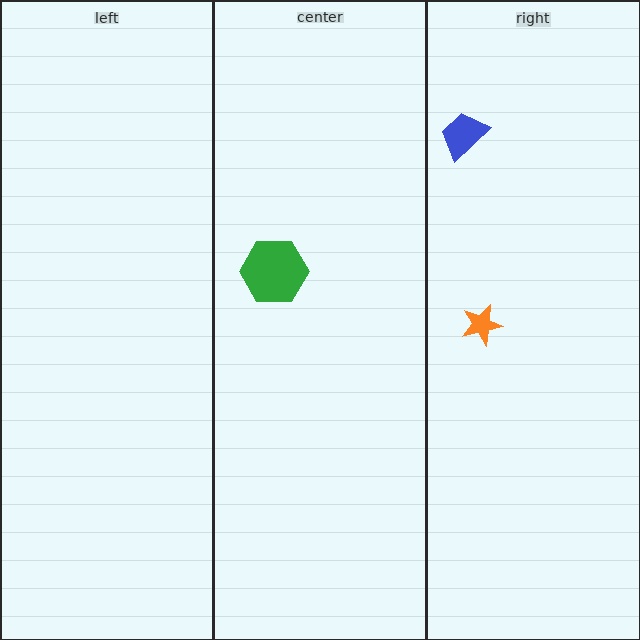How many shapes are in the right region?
2.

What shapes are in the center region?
The green hexagon.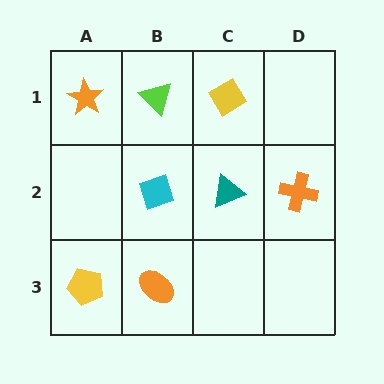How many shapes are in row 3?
2 shapes.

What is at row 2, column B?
A cyan diamond.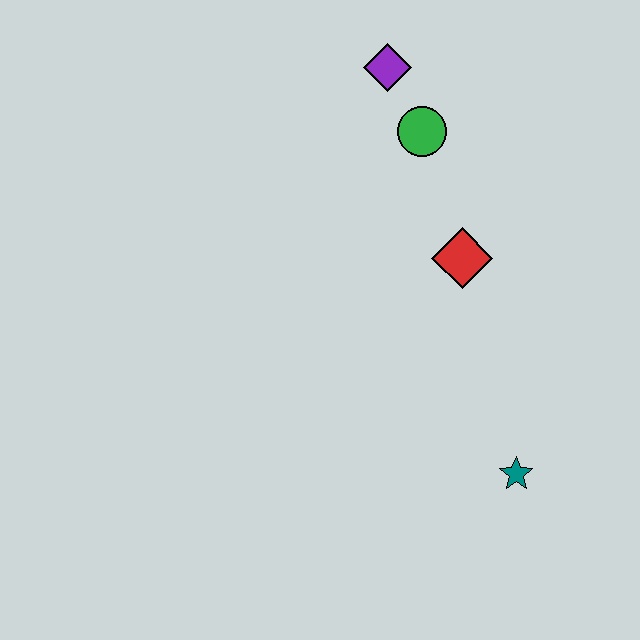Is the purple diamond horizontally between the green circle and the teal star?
No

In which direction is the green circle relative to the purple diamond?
The green circle is below the purple diamond.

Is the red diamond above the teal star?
Yes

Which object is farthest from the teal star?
The purple diamond is farthest from the teal star.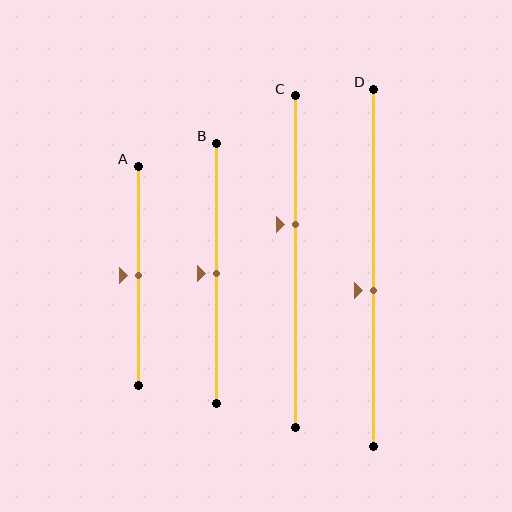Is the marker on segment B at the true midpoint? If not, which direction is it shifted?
Yes, the marker on segment B is at the true midpoint.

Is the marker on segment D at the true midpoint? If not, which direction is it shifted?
No, the marker on segment D is shifted downward by about 6% of the segment length.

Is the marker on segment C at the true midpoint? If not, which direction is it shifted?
No, the marker on segment C is shifted upward by about 11% of the segment length.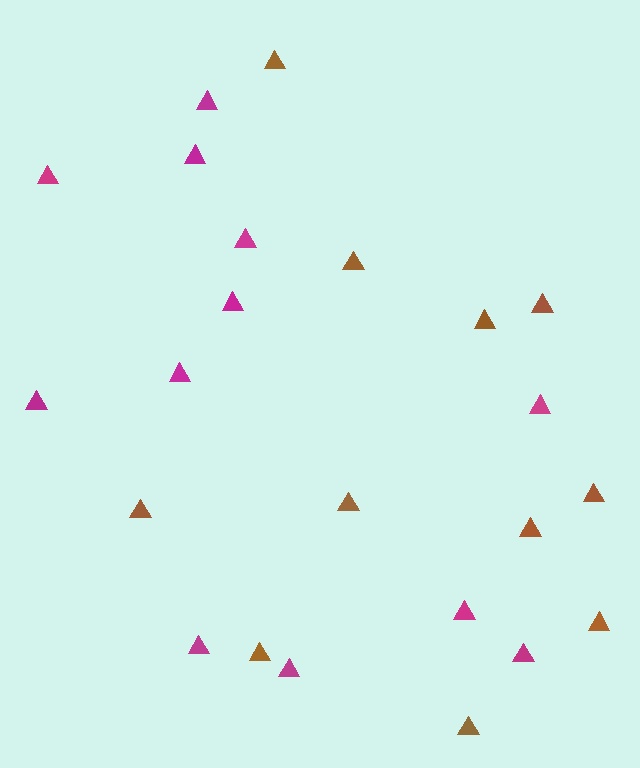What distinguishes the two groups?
There are 2 groups: one group of magenta triangles (12) and one group of brown triangles (11).